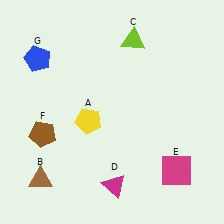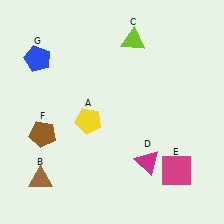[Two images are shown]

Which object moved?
The magenta triangle (D) moved right.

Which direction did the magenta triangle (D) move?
The magenta triangle (D) moved right.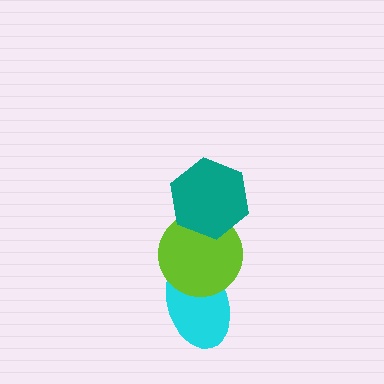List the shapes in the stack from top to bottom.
From top to bottom: the teal hexagon, the lime circle, the cyan ellipse.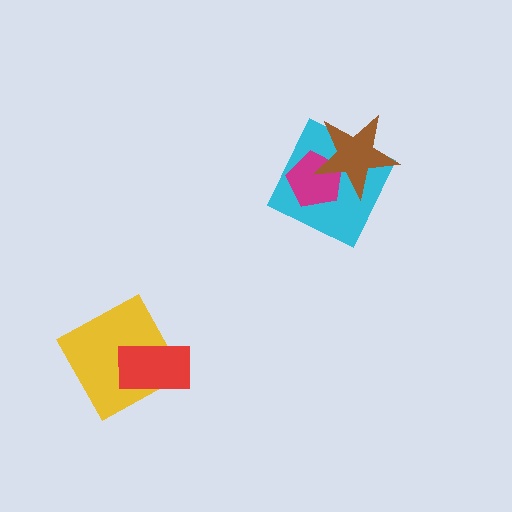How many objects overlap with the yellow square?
1 object overlaps with the yellow square.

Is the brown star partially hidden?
No, no other shape covers it.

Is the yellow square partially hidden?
Yes, it is partially covered by another shape.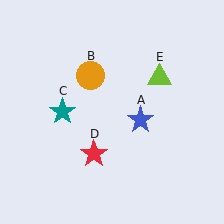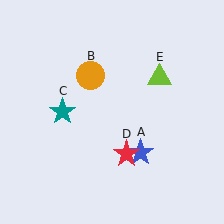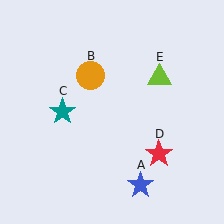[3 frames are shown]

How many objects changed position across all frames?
2 objects changed position: blue star (object A), red star (object D).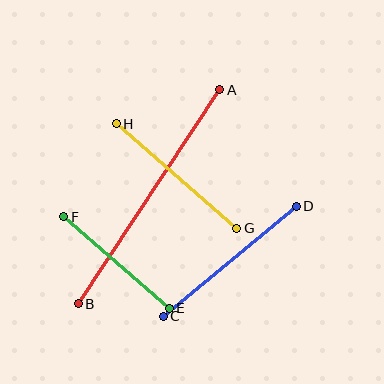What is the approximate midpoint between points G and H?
The midpoint is at approximately (176, 176) pixels.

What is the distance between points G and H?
The distance is approximately 159 pixels.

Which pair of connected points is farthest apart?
Points A and B are farthest apart.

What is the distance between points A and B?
The distance is approximately 257 pixels.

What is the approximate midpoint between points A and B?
The midpoint is at approximately (149, 197) pixels.